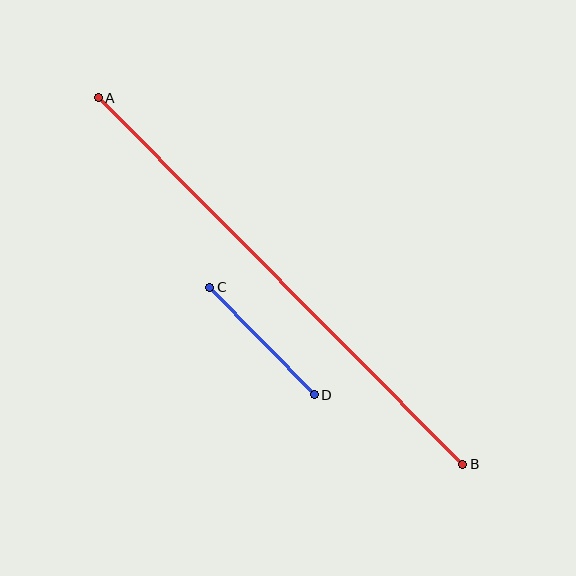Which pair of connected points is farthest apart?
Points A and B are farthest apart.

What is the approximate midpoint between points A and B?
The midpoint is at approximately (280, 281) pixels.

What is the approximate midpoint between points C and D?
The midpoint is at approximately (262, 341) pixels.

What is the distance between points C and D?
The distance is approximately 150 pixels.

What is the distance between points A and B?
The distance is approximately 517 pixels.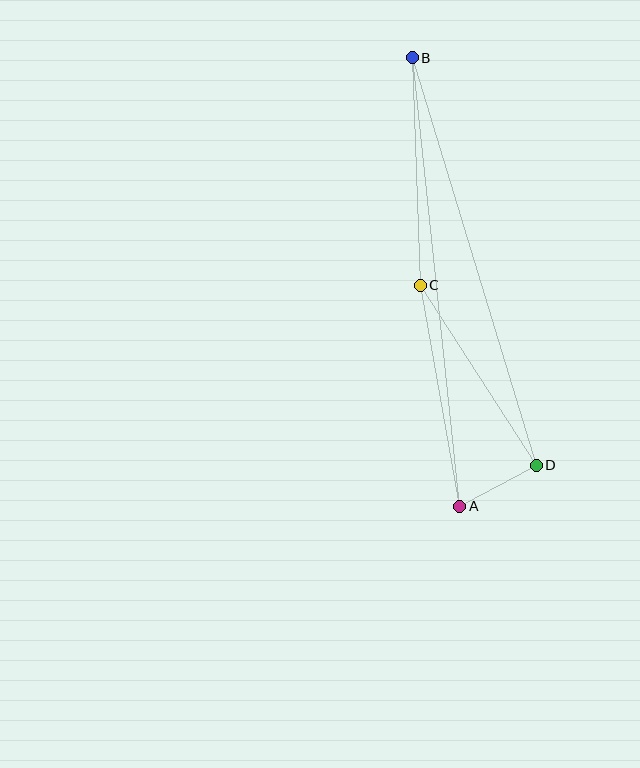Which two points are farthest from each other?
Points A and B are farthest from each other.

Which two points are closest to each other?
Points A and D are closest to each other.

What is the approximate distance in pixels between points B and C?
The distance between B and C is approximately 228 pixels.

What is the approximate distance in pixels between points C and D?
The distance between C and D is approximately 214 pixels.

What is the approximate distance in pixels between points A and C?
The distance between A and C is approximately 224 pixels.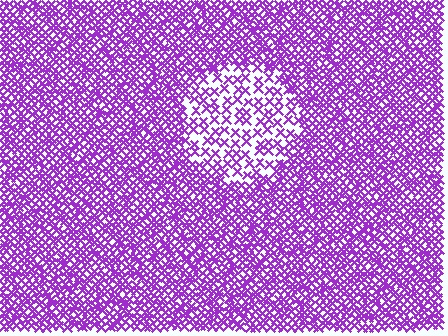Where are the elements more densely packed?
The elements are more densely packed outside the circle boundary.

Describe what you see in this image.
The image contains small purple elements arranged at two different densities. A circle-shaped region is visible where the elements are less densely packed than the surrounding area.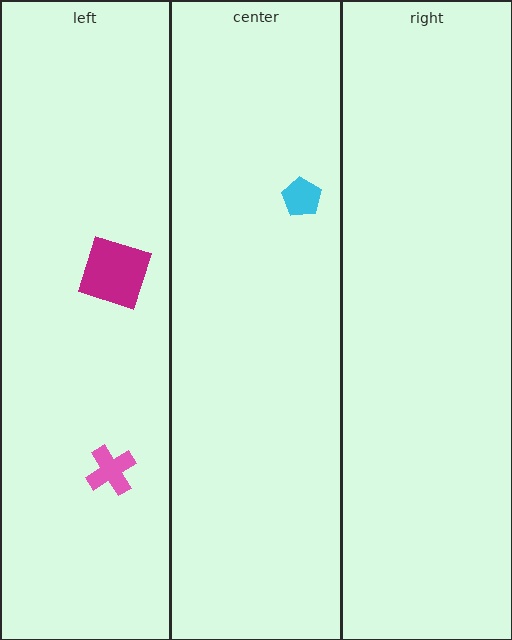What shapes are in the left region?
The magenta square, the pink cross.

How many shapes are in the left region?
2.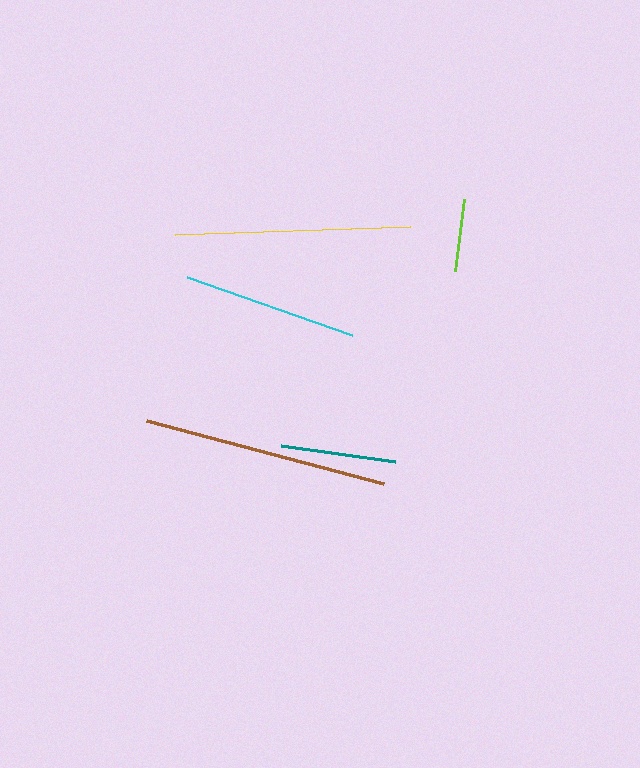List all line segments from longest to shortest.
From longest to shortest: brown, yellow, cyan, teal, lime.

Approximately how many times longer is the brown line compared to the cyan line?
The brown line is approximately 1.4 times the length of the cyan line.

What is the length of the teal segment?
The teal segment is approximately 115 pixels long.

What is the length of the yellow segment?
The yellow segment is approximately 236 pixels long.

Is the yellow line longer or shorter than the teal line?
The yellow line is longer than the teal line.